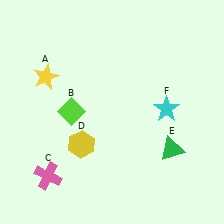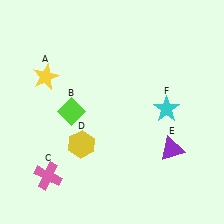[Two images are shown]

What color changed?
The triangle (E) changed from green in Image 1 to purple in Image 2.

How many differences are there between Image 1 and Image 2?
There is 1 difference between the two images.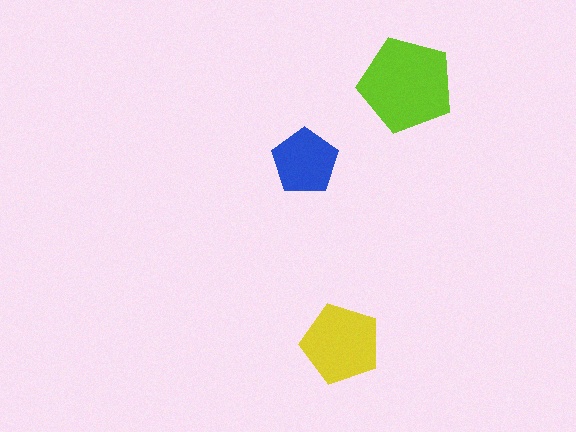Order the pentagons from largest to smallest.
the lime one, the yellow one, the blue one.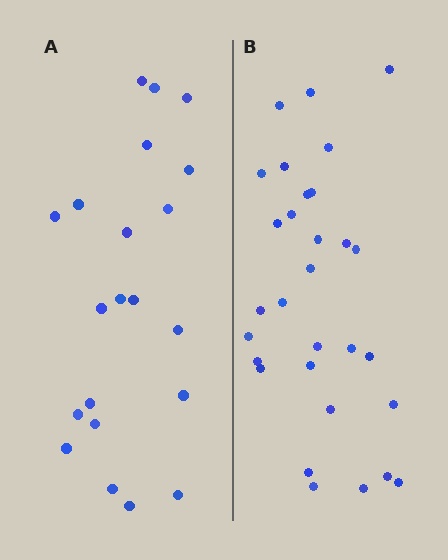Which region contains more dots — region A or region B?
Region B (the right region) has more dots.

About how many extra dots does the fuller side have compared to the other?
Region B has roughly 8 or so more dots than region A.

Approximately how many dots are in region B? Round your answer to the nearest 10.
About 30 dots.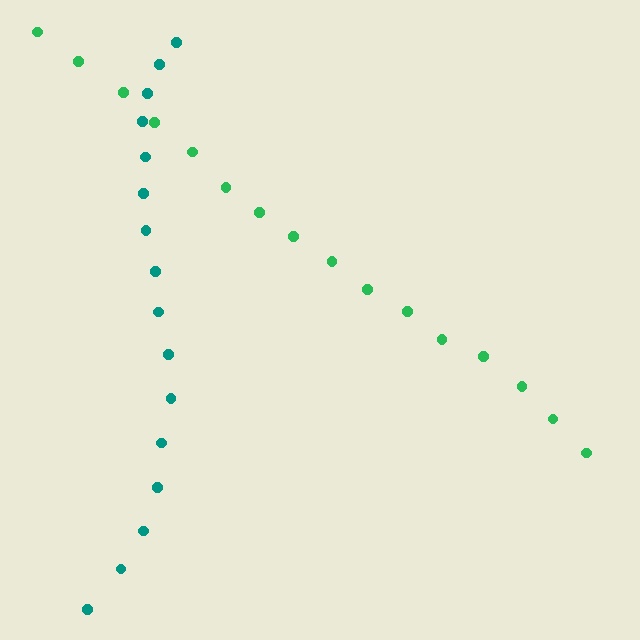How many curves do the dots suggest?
There are 2 distinct paths.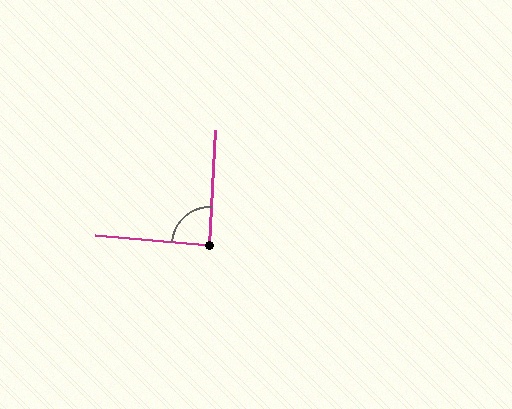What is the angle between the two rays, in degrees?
Approximately 88 degrees.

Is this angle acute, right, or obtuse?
It is approximately a right angle.